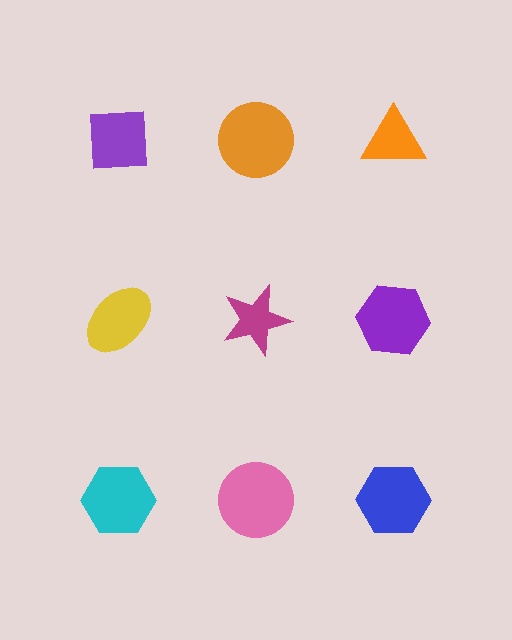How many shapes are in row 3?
3 shapes.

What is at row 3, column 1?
A cyan hexagon.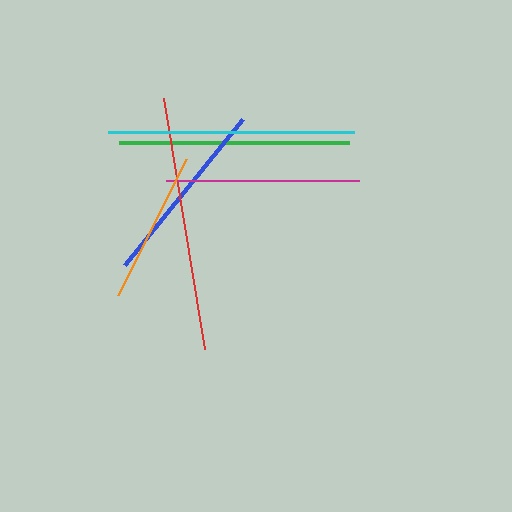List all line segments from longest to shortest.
From longest to shortest: red, cyan, green, magenta, blue, orange.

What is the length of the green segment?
The green segment is approximately 230 pixels long.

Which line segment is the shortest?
The orange line is the shortest at approximately 152 pixels.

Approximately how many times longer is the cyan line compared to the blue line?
The cyan line is approximately 1.3 times the length of the blue line.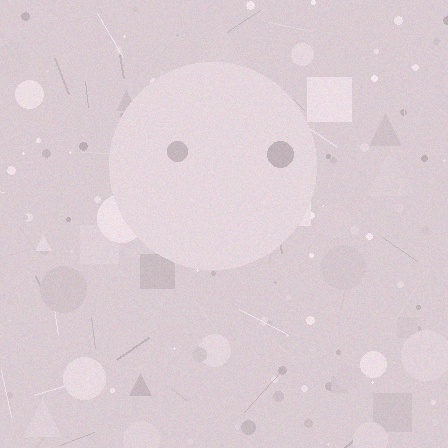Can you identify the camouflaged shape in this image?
The camouflaged shape is a circle.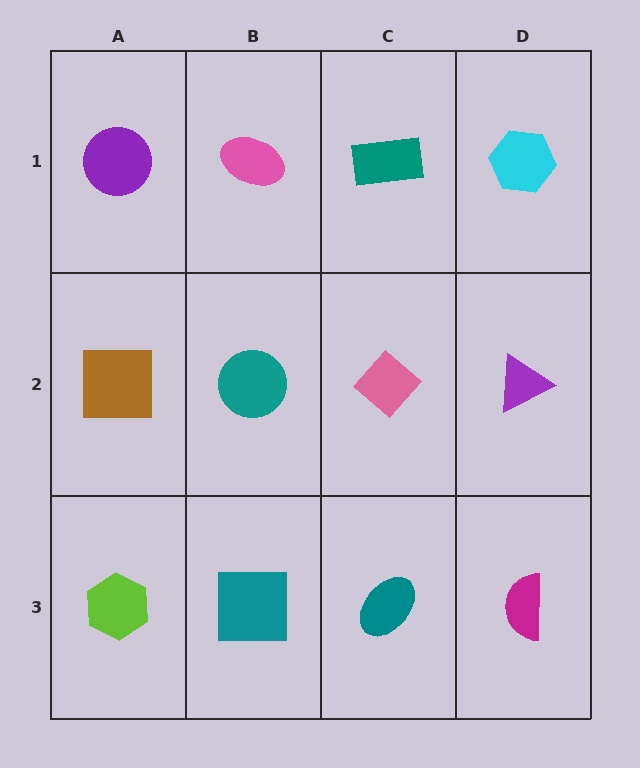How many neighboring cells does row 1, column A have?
2.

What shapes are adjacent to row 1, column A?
A brown square (row 2, column A), a pink ellipse (row 1, column B).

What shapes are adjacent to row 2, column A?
A purple circle (row 1, column A), a lime hexagon (row 3, column A), a teal circle (row 2, column B).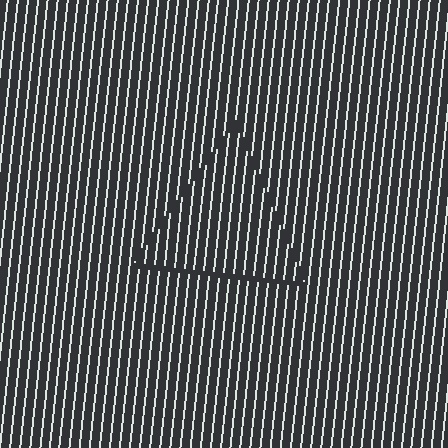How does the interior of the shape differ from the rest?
The interior of the shape contains the same grating, shifted by half a period — the contour is defined by the phase discontinuity where line-ends from the inner and outer gratings abut.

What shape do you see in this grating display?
An illusory triangle. The interior of the shape contains the same grating, shifted by half a period — the contour is defined by the phase discontinuity where line-ends from the inner and outer gratings abut.